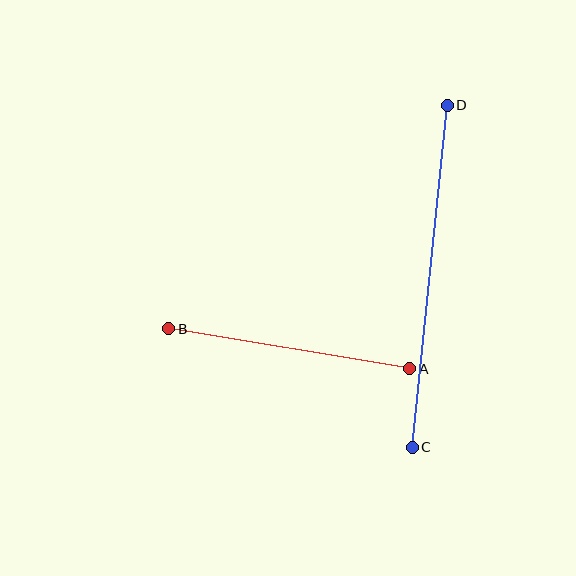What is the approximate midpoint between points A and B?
The midpoint is at approximately (289, 349) pixels.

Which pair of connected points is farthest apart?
Points C and D are farthest apart.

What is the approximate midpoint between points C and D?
The midpoint is at approximately (430, 276) pixels.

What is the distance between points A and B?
The distance is approximately 244 pixels.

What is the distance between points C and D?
The distance is approximately 344 pixels.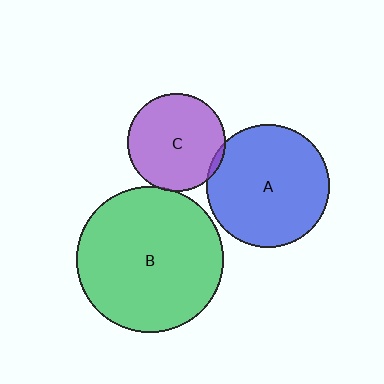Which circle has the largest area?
Circle B (green).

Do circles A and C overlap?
Yes.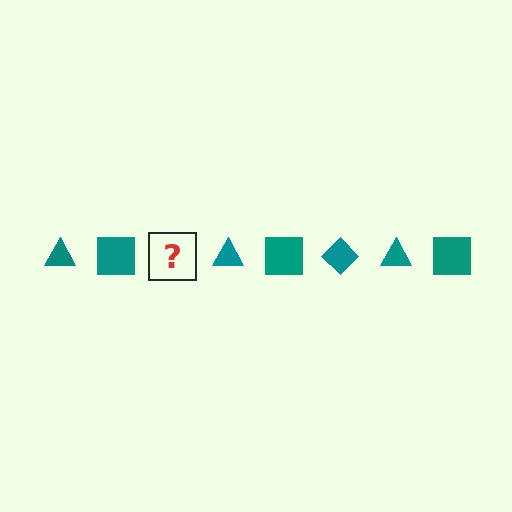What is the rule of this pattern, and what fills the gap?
The rule is that the pattern cycles through triangle, square, diamond shapes in teal. The gap should be filled with a teal diamond.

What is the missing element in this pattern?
The missing element is a teal diamond.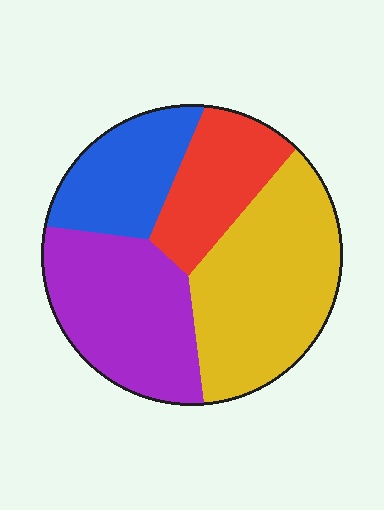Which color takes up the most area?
Yellow, at roughly 35%.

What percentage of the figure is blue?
Blue covers roughly 20% of the figure.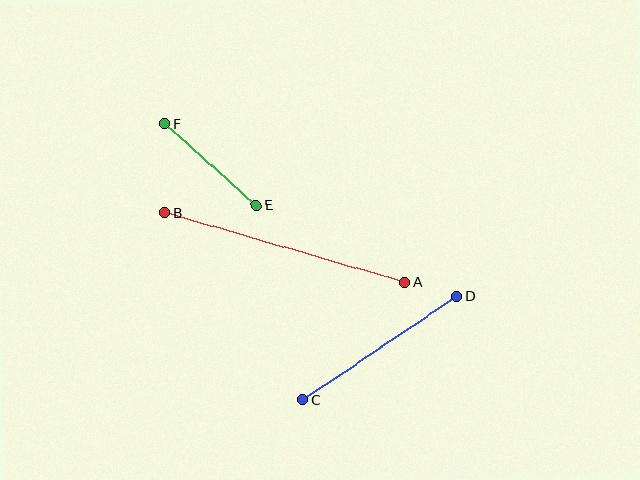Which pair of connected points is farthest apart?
Points A and B are farthest apart.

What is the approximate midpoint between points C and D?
The midpoint is at approximately (380, 348) pixels.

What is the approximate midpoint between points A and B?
The midpoint is at approximately (284, 247) pixels.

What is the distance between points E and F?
The distance is approximately 122 pixels.